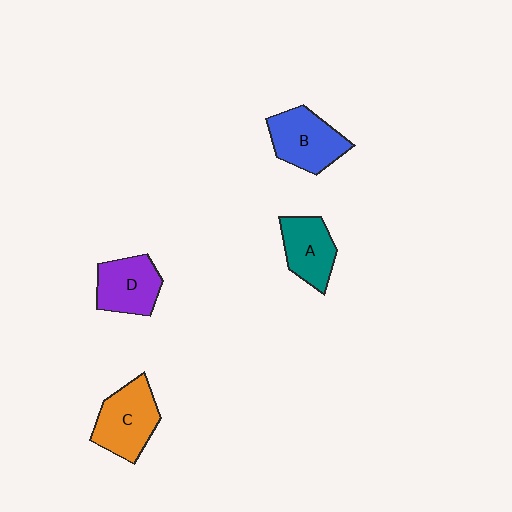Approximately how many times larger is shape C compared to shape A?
Approximately 1.2 times.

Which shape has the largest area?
Shape C (orange).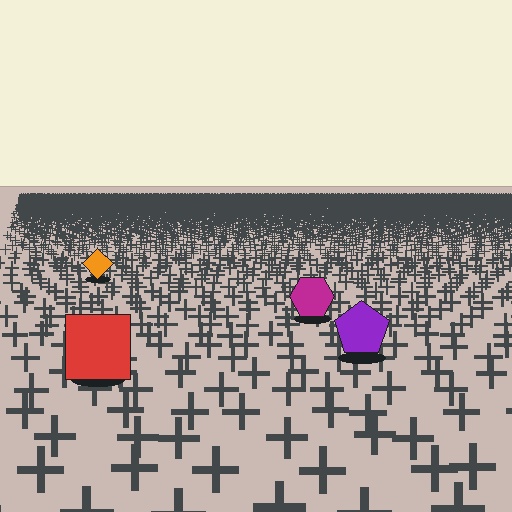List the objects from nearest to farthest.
From nearest to farthest: the red square, the purple pentagon, the magenta hexagon, the orange diamond.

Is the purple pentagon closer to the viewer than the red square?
No. The red square is closer — you can tell from the texture gradient: the ground texture is coarser near it.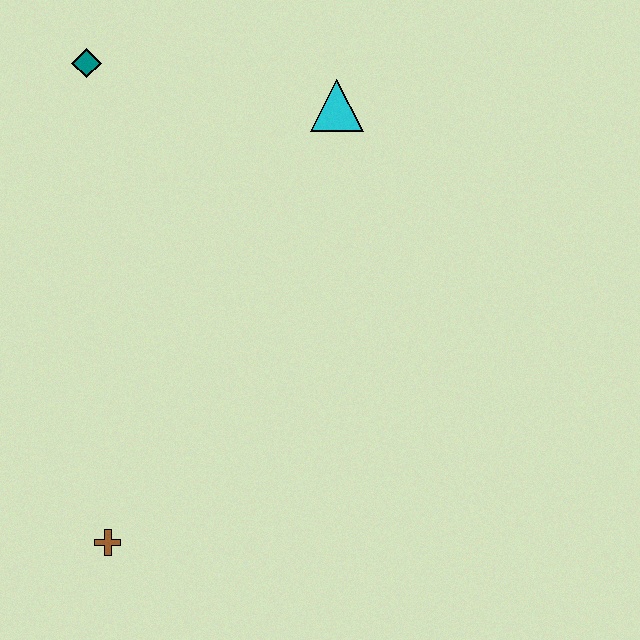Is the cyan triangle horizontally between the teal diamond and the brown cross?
No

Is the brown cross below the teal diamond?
Yes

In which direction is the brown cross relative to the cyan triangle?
The brown cross is below the cyan triangle.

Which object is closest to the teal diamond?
The cyan triangle is closest to the teal diamond.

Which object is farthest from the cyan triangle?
The brown cross is farthest from the cyan triangle.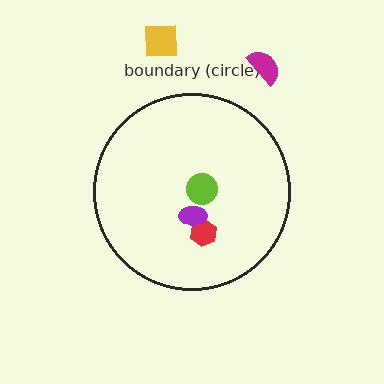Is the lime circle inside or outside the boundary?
Inside.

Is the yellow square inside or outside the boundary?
Outside.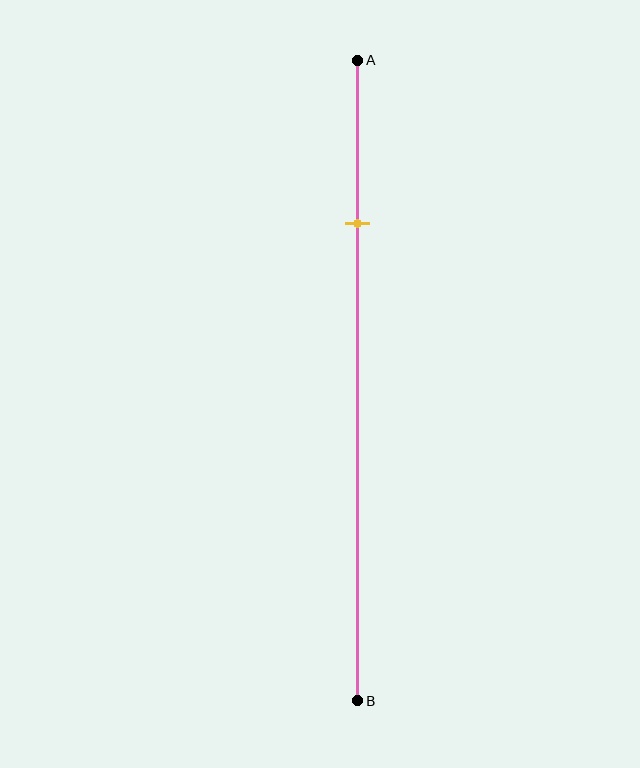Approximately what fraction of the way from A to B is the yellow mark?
The yellow mark is approximately 25% of the way from A to B.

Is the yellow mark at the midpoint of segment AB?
No, the mark is at about 25% from A, not at the 50% midpoint.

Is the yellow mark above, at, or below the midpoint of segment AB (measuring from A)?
The yellow mark is above the midpoint of segment AB.